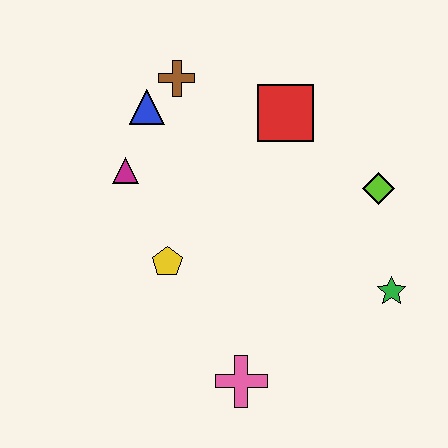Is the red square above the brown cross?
No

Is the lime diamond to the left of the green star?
Yes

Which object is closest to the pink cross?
The yellow pentagon is closest to the pink cross.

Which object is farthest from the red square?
The pink cross is farthest from the red square.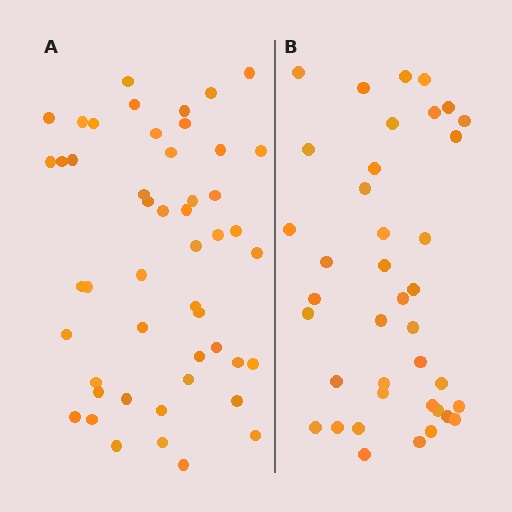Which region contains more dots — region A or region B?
Region A (the left region) has more dots.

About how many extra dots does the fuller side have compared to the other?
Region A has roughly 10 or so more dots than region B.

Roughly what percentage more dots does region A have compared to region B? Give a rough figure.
About 25% more.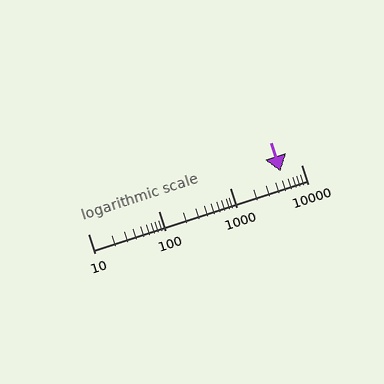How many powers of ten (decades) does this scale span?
The scale spans 3 decades, from 10 to 10000.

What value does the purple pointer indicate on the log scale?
The pointer indicates approximately 5200.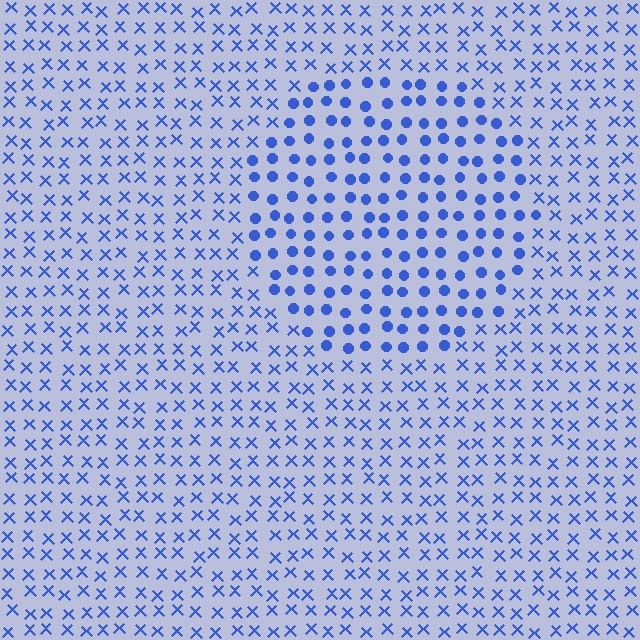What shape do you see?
I see a circle.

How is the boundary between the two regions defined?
The boundary is defined by a change in element shape: circles inside vs. X marks outside. All elements share the same color and spacing.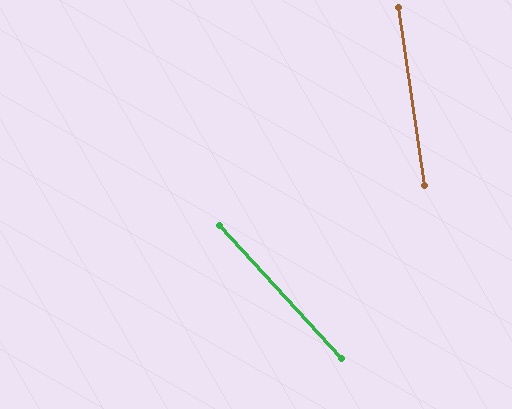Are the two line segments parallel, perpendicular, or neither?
Neither parallel nor perpendicular — they differ by about 34°.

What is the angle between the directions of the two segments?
Approximately 34 degrees.